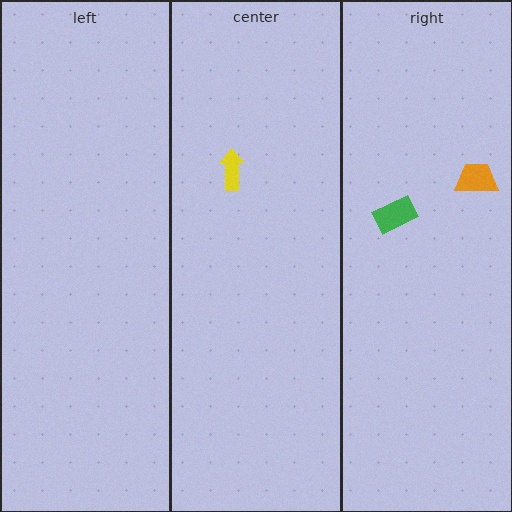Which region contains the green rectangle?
The right region.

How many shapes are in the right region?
2.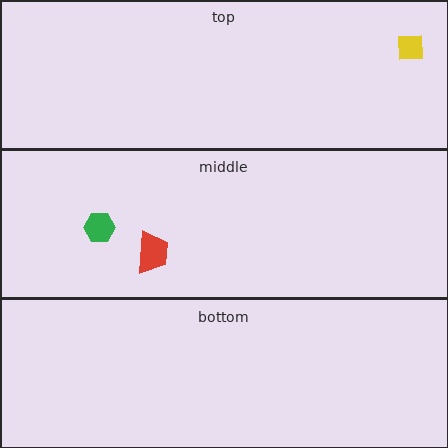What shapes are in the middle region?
The green hexagon, the red trapezoid.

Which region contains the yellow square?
The top region.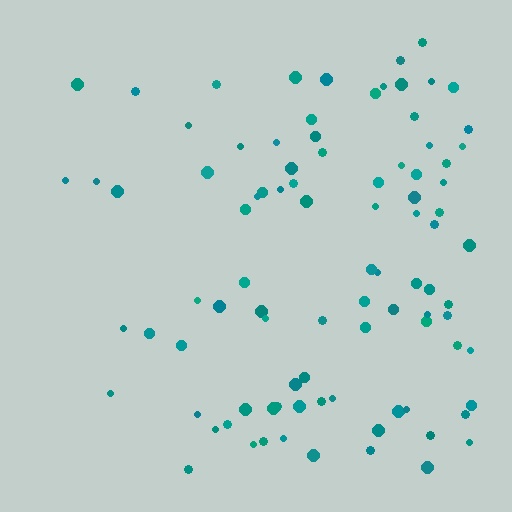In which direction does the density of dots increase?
From left to right, with the right side densest.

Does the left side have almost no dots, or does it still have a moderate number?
Still a moderate number, just noticeably fewer than the right.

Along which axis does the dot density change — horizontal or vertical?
Horizontal.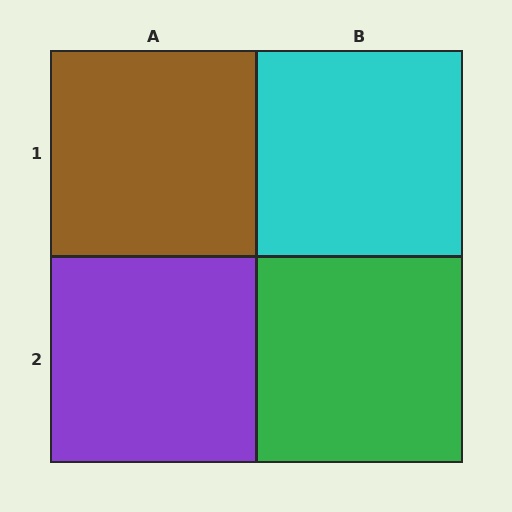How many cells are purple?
1 cell is purple.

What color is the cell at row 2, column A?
Purple.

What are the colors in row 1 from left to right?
Brown, cyan.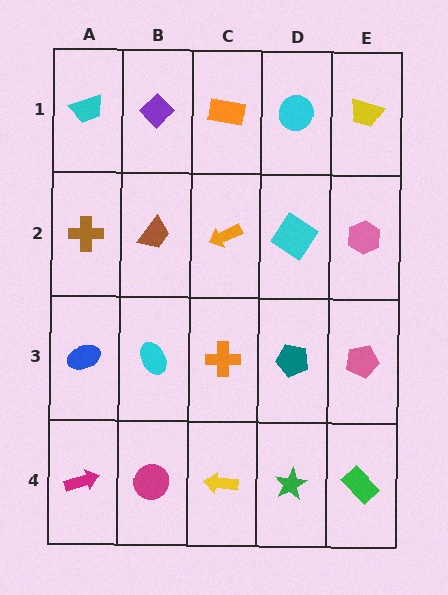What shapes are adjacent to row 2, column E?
A yellow trapezoid (row 1, column E), a pink pentagon (row 3, column E), a cyan diamond (row 2, column D).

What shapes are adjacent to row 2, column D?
A cyan circle (row 1, column D), a teal pentagon (row 3, column D), an orange arrow (row 2, column C), a pink hexagon (row 2, column E).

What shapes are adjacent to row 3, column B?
A brown trapezoid (row 2, column B), a magenta circle (row 4, column B), a blue ellipse (row 3, column A), an orange cross (row 3, column C).